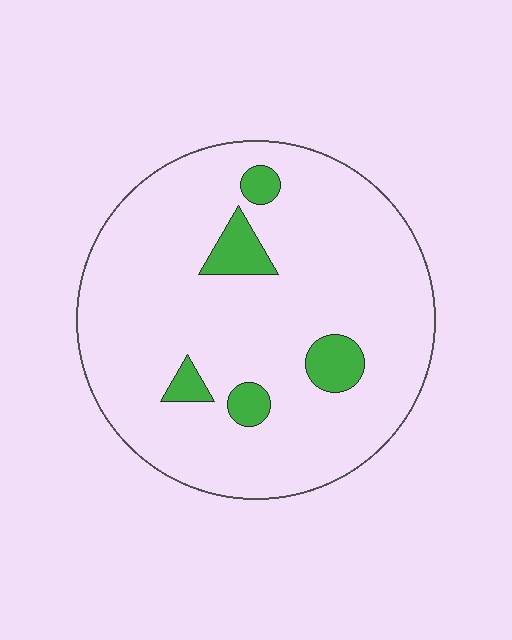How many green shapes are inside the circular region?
5.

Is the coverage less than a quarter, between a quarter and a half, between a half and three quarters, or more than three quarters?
Less than a quarter.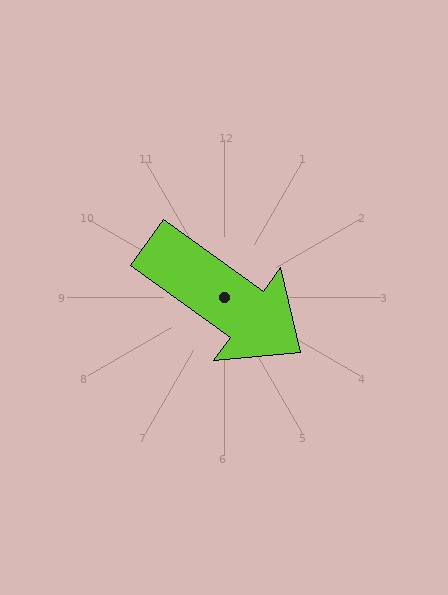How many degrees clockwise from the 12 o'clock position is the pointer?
Approximately 126 degrees.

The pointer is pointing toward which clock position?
Roughly 4 o'clock.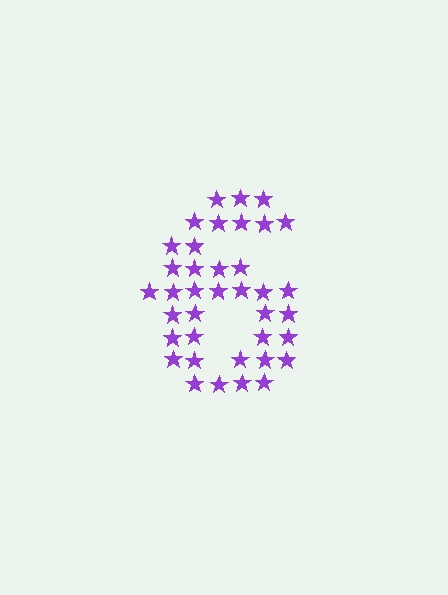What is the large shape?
The large shape is the digit 6.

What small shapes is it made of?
It is made of small stars.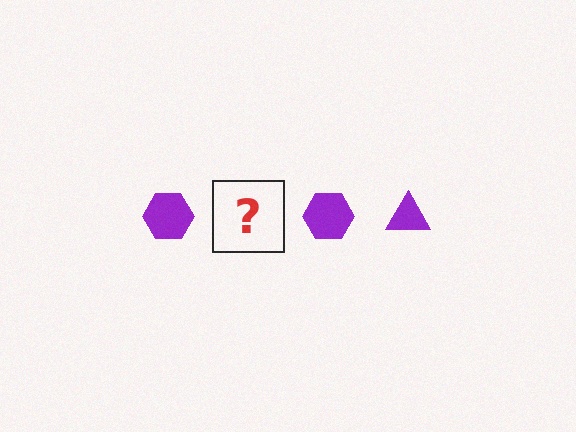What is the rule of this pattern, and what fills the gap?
The rule is that the pattern cycles through hexagon, triangle shapes in purple. The gap should be filled with a purple triangle.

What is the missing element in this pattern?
The missing element is a purple triangle.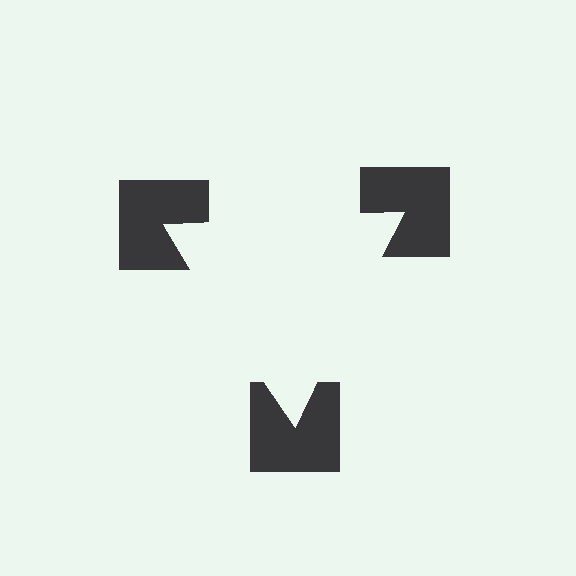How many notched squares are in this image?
There are 3 — one at each vertex of the illusory triangle.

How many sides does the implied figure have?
3 sides.